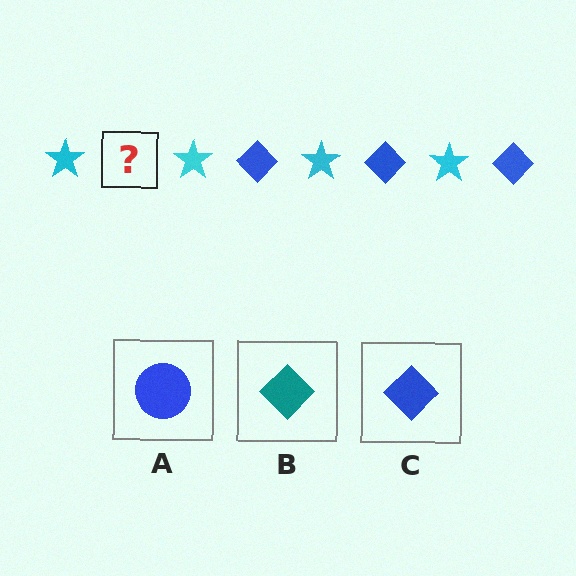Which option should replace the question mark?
Option C.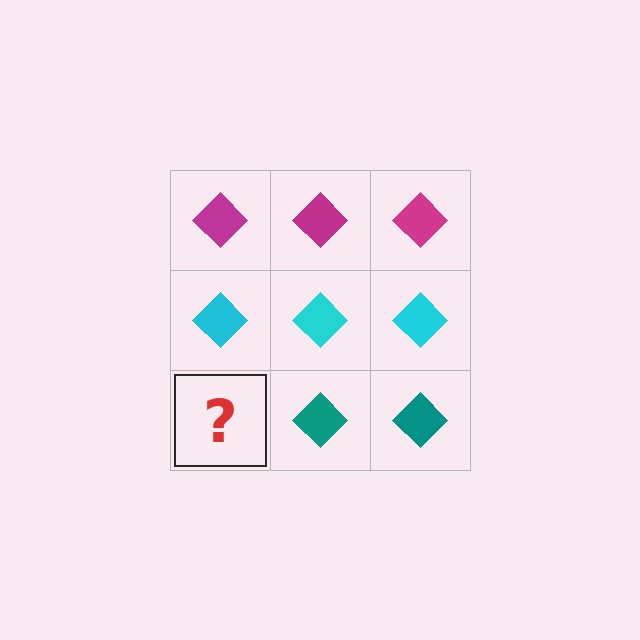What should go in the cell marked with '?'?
The missing cell should contain a teal diamond.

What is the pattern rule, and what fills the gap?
The rule is that each row has a consistent color. The gap should be filled with a teal diamond.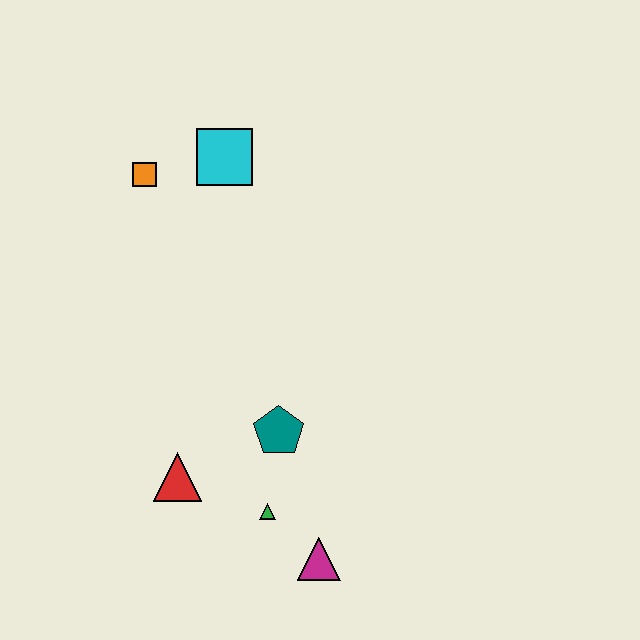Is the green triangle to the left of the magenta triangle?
Yes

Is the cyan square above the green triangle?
Yes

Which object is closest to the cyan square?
The orange square is closest to the cyan square.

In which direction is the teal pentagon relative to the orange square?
The teal pentagon is below the orange square.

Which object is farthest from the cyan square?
The magenta triangle is farthest from the cyan square.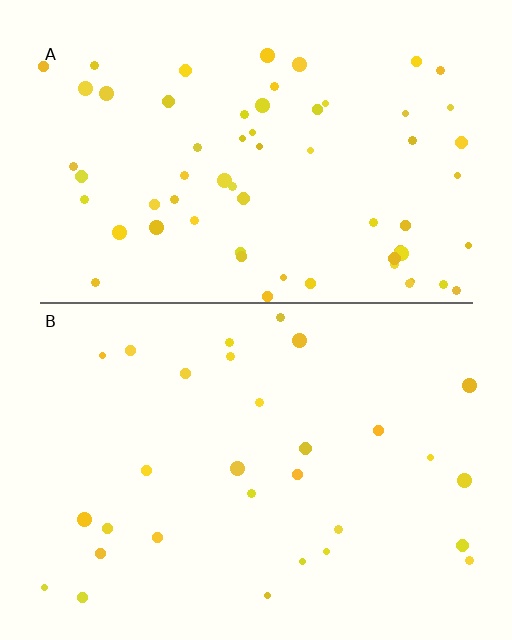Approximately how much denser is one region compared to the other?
Approximately 2.1× — region A over region B.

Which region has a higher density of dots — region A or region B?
A (the top).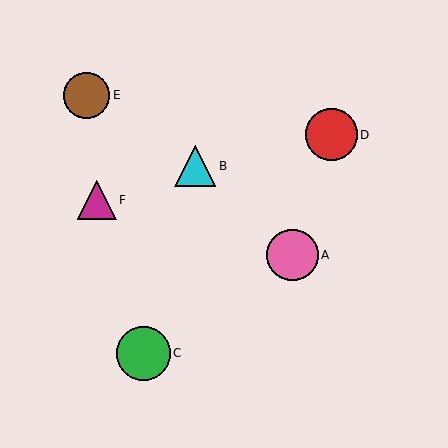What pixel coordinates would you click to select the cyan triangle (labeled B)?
Click at (195, 166) to select the cyan triangle B.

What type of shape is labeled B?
Shape B is a cyan triangle.